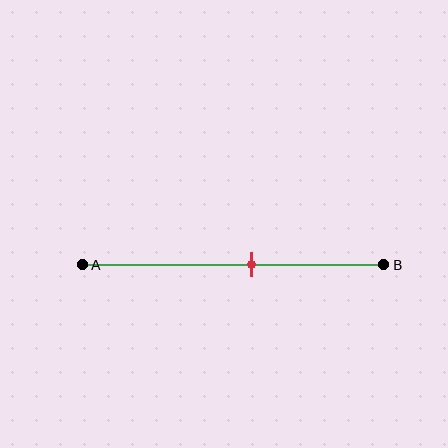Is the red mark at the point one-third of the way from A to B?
No, the mark is at about 55% from A, not at the 33% one-third point.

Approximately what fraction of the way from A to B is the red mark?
The red mark is approximately 55% of the way from A to B.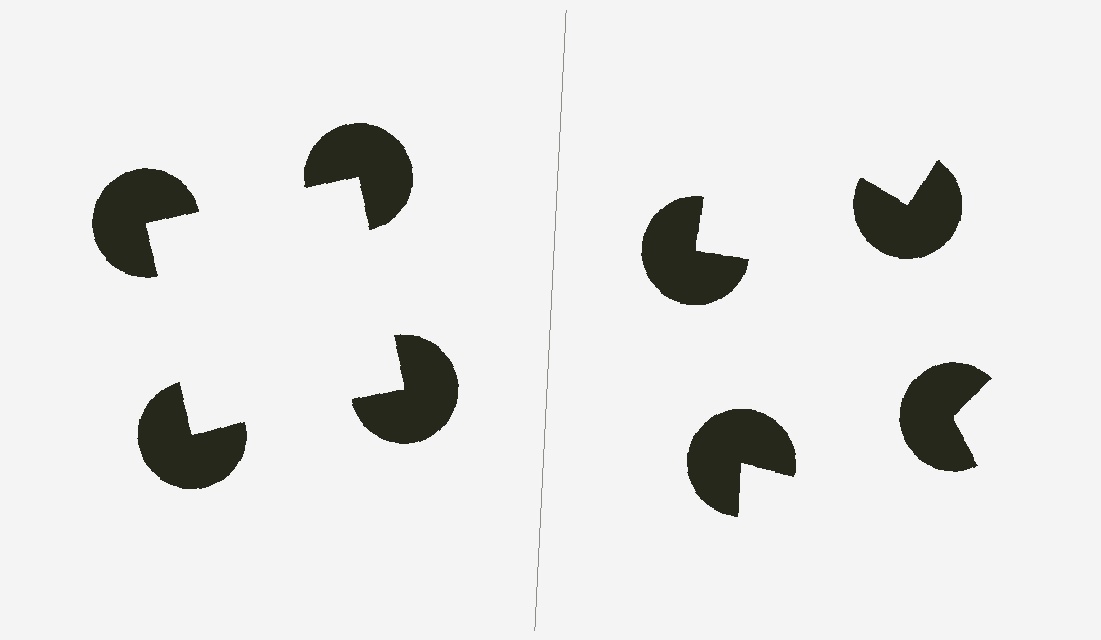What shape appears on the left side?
An illusory square.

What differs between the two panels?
The pac-man discs are positioned identically on both sides; only the wedge orientations differ. On the left they align to a square; on the right they are misaligned.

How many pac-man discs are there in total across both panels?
8 — 4 on each side.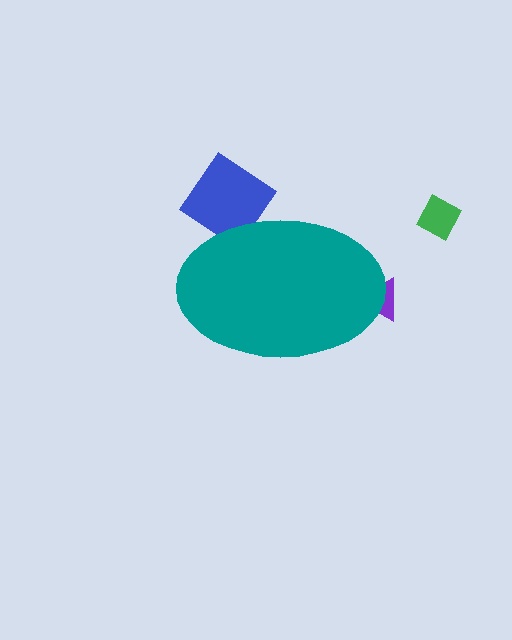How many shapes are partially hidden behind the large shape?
2 shapes are partially hidden.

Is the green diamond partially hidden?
No, the green diamond is fully visible.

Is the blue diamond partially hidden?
Yes, the blue diamond is partially hidden behind the teal ellipse.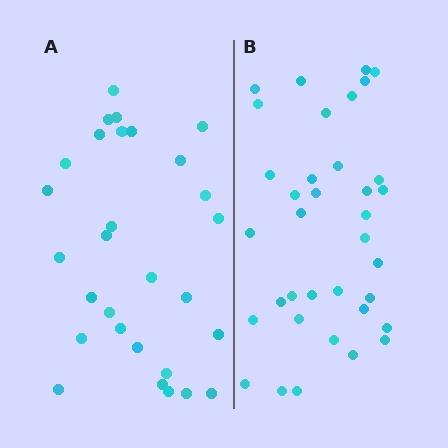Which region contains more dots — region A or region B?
Region B (the right region) has more dots.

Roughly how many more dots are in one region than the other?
Region B has roughly 8 or so more dots than region A.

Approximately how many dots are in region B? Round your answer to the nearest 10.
About 40 dots. (The exact count is 36, which rounds to 40.)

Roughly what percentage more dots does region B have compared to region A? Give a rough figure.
About 25% more.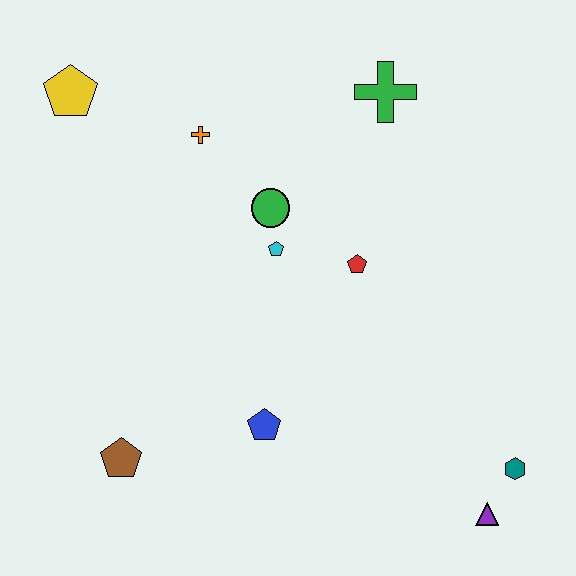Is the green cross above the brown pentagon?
Yes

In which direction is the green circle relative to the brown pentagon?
The green circle is above the brown pentagon.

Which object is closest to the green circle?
The cyan pentagon is closest to the green circle.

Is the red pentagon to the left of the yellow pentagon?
No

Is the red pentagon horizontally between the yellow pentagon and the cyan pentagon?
No